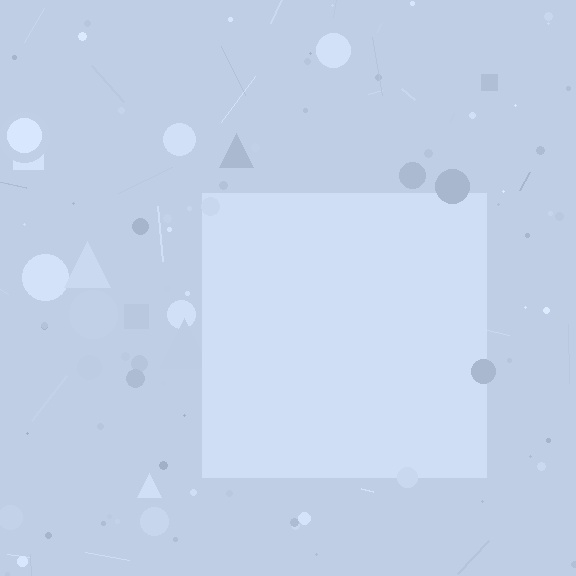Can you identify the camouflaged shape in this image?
The camouflaged shape is a square.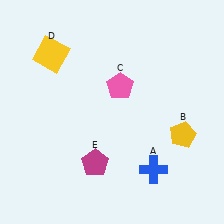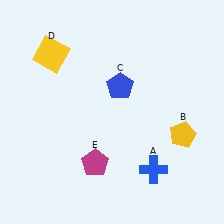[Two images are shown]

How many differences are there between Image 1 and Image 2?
There is 1 difference between the two images.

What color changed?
The pentagon (C) changed from pink in Image 1 to blue in Image 2.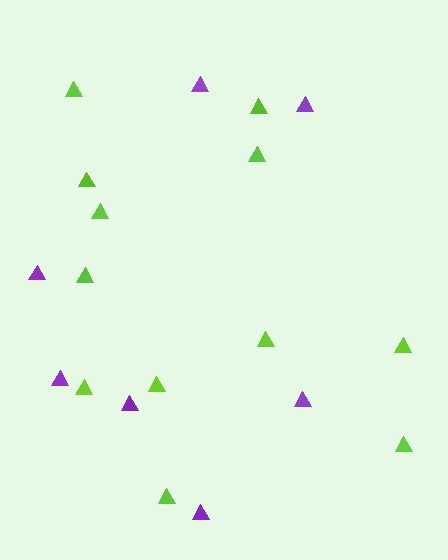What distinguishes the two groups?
There are 2 groups: one group of purple triangles (7) and one group of lime triangles (12).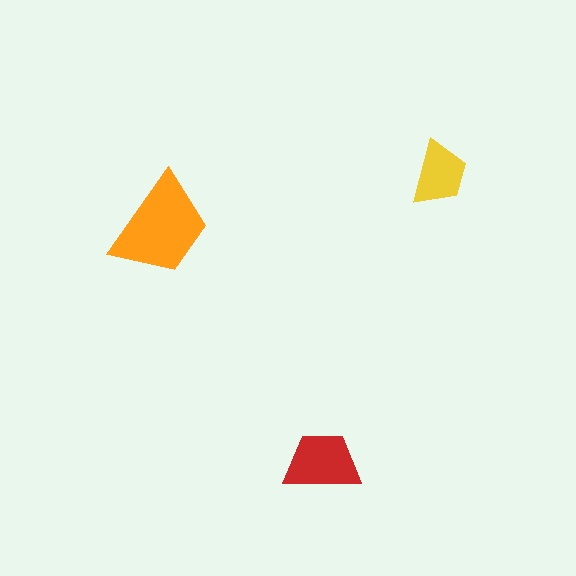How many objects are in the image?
There are 3 objects in the image.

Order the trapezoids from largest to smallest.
the orange one, the red one, the yellow one.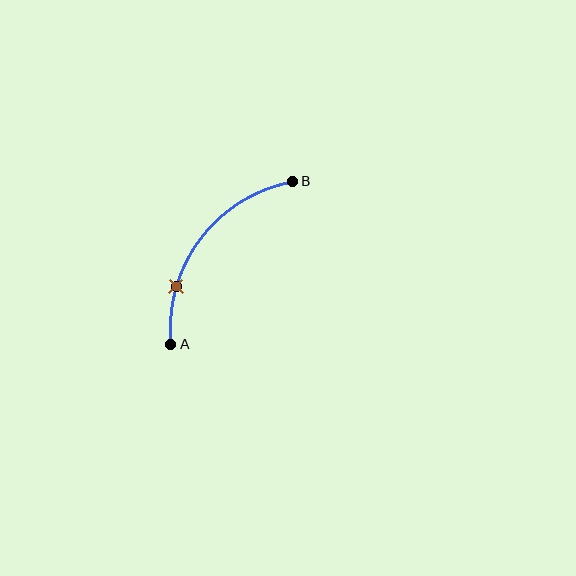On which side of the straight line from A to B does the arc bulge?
The arc bulges above and to the left of the straight line connecting A and B.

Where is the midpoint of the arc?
The arc midpoint is the point on the curve farthest from the straight line joining A and B. It sits above and to the left of that line.